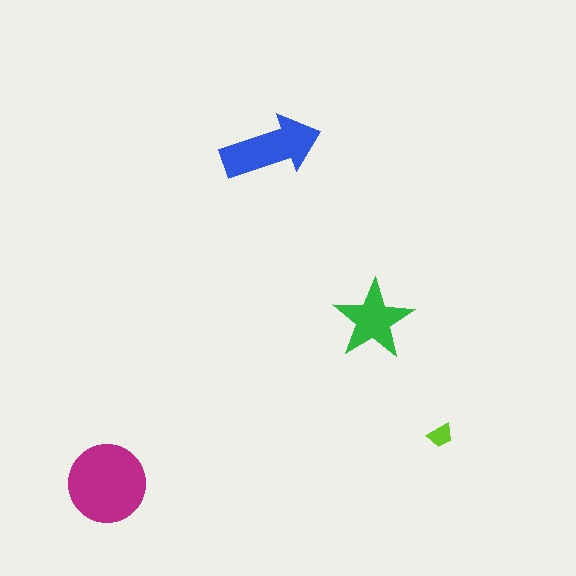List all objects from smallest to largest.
The lime trapezoid, the green star, the blue arrow, the magenta circle.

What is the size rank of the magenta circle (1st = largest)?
1st.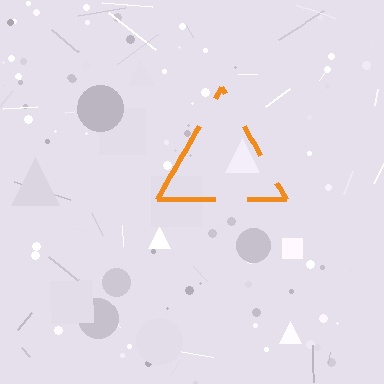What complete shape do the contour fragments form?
The contour fragments form a triangle.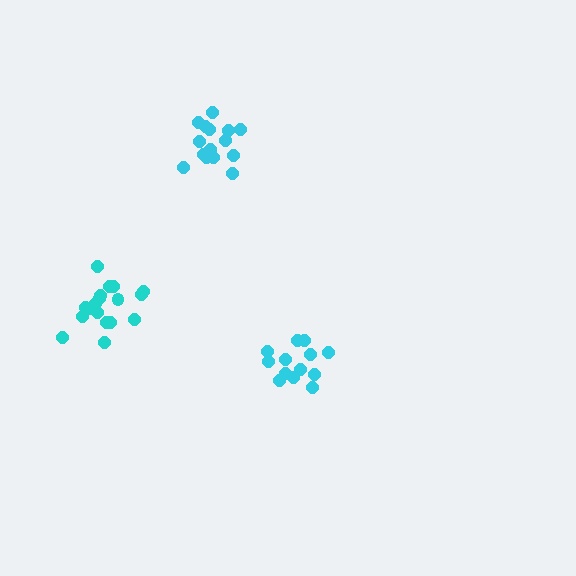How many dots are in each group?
Group 1: 18 dots, Group 2: 13 dots, Group 3: 17 dots (48 total).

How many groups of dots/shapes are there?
There are 3 groups.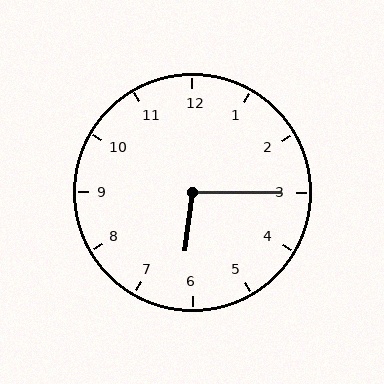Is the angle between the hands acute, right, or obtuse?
It is obtuse.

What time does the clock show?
6:15.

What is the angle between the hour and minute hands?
Approximately 98 degrees.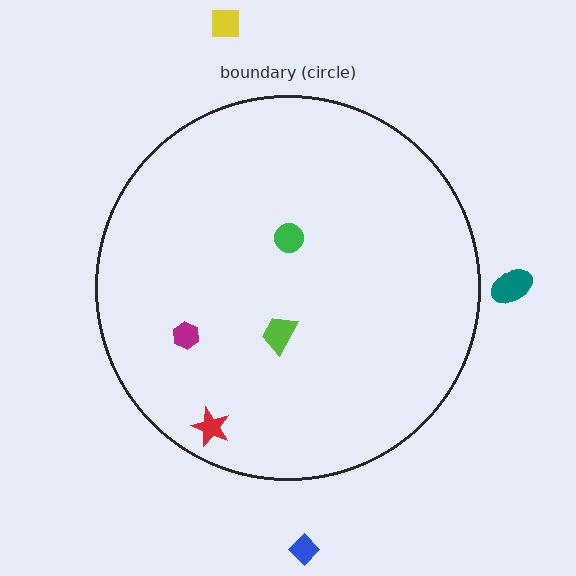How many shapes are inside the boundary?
4 inside, 3 outside.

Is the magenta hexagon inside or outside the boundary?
Inside.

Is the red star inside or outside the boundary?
Inside.